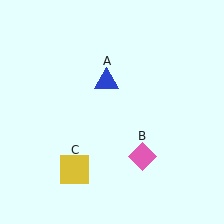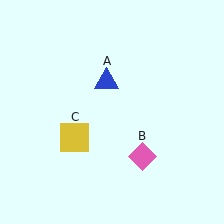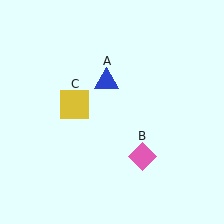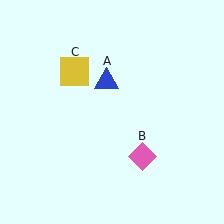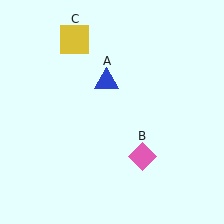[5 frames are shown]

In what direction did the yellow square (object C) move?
The yellow square (object C) moved up.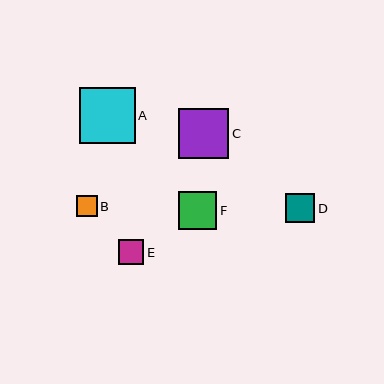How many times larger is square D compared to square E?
Square D is approximately 1.1 times the size of square E.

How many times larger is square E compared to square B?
Square E is approximately 1.2 times the size of square B.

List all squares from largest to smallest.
From largest to smallest: A, C, F, D, E, B.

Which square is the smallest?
Square B is the smallest with a size of approximately 21 pixels.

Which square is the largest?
Square A is the largest with a size of approximately 55 pixels.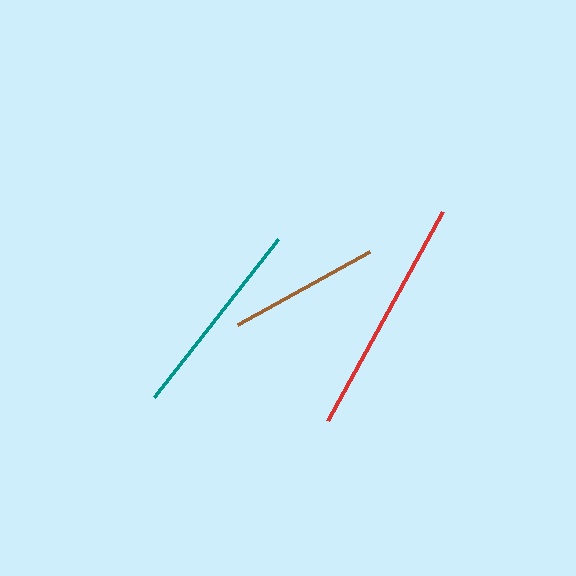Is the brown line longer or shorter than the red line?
The red line is longer than the brown line.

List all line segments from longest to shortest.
From longest to shortest: red, teal, brown.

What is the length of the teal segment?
The teal segment is approximately 201 pixels long.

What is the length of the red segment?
The red segment is approximately 239 pixels long.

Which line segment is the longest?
The red line is the longest at approximately 239 pixels.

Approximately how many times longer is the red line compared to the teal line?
The red line is approximately 1.2 times the length of the teal line.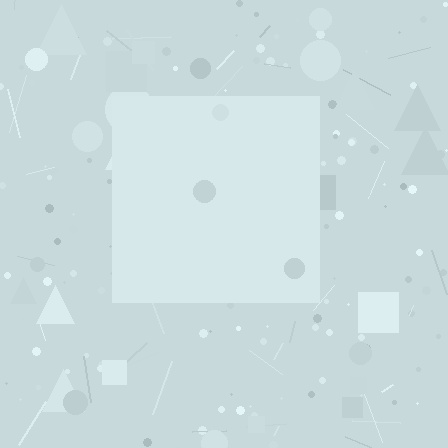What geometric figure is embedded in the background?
A square is embedded in the background.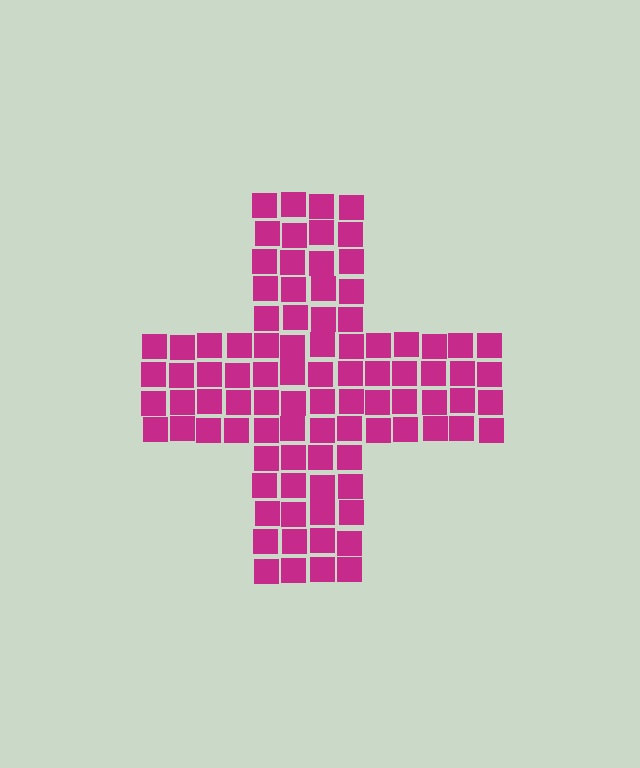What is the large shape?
The large shape is a cross.